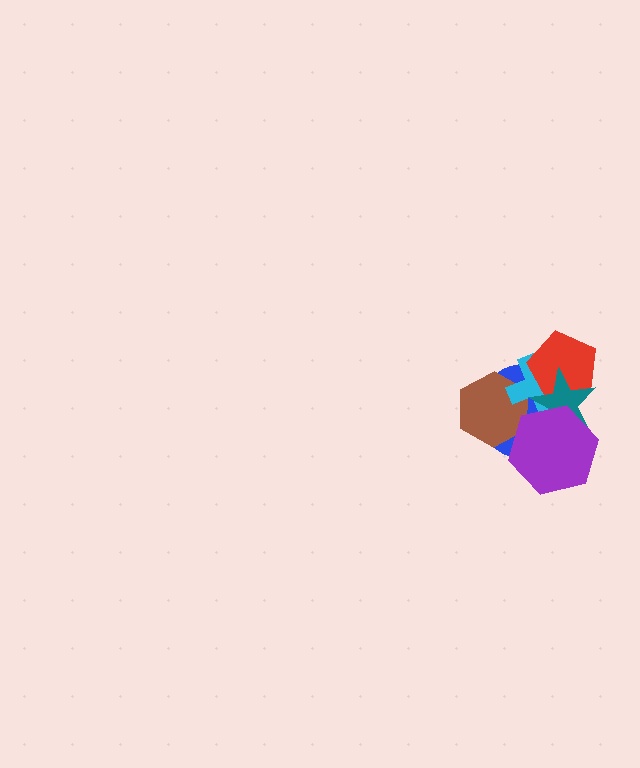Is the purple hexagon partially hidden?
No, no other shape covers it.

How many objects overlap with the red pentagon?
3 objects overlap with the red pentagon.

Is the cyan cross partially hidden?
Yes, it is partially covered by another shape.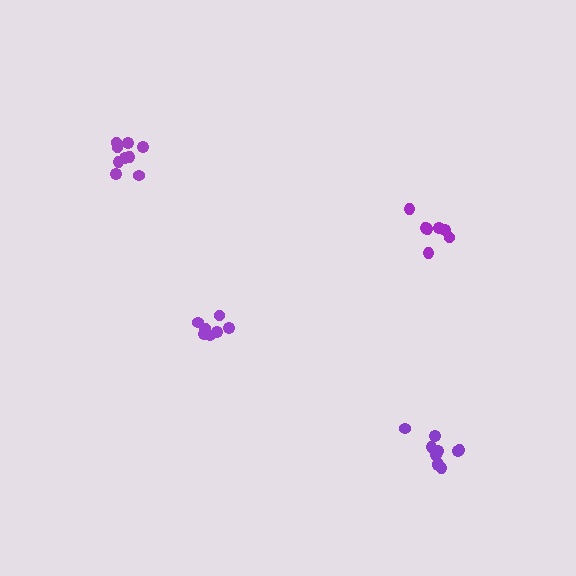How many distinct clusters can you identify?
There are 4 distinct clusters.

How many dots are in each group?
Group 1: 8 dots, Group 2: 10 dots, Group 3: 7 dots, Group 4: 9 dots (34 total).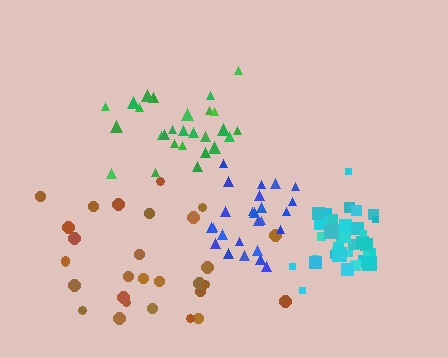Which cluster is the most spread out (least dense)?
Brown.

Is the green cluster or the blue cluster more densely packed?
Green.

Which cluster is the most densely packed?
Cyan.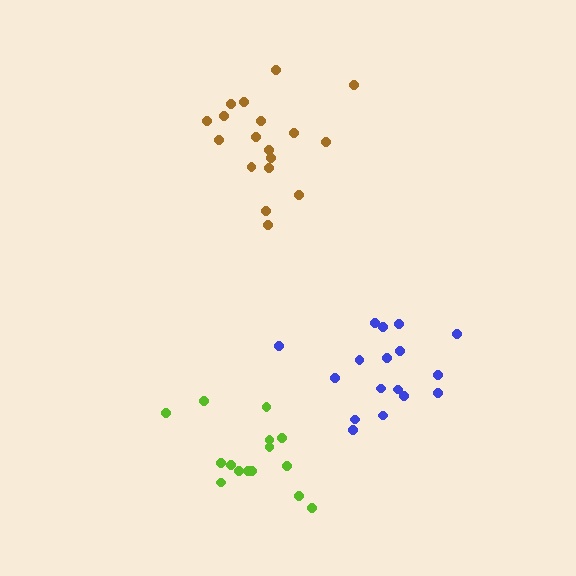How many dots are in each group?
Group 1: 15 dots, Group 2: 17 dots, Group 3: 18 dots (50 total).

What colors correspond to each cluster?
The clusters are colored: lime, blue, brown.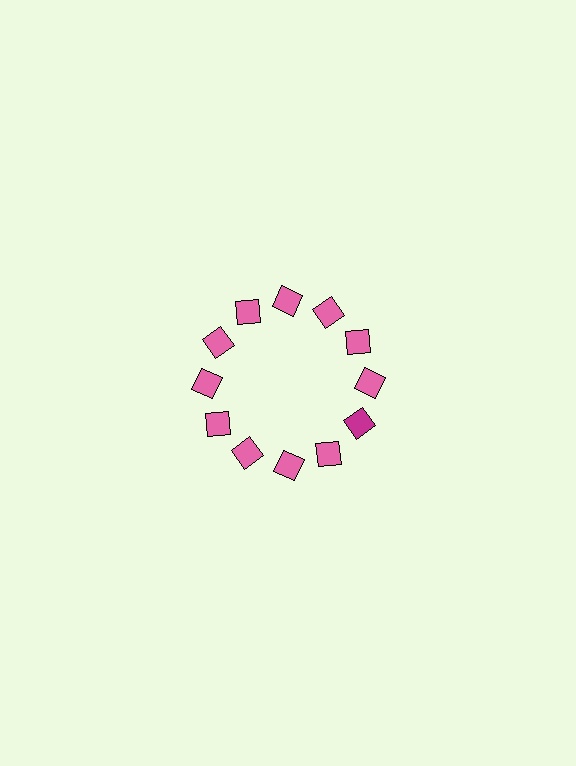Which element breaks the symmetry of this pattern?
The magenta square at roughly the 4 o'clock position breaks the symmetry. All other shapes are pink squares.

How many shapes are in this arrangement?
There are 12 shapes arranged in a ring pattern.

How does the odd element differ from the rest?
It has a different color: magenta instead of pink.